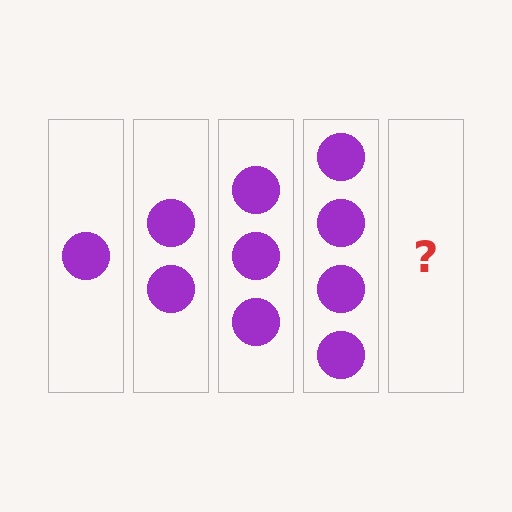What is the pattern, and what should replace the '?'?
The pattern is that each step adds one more circle. The '?' should be 5 circles.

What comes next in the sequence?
The next element should be 5 circles.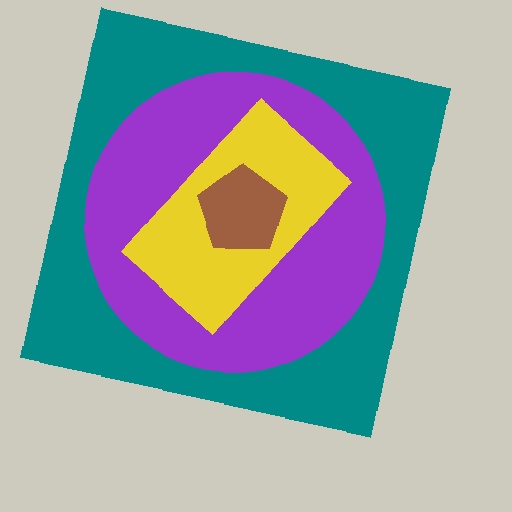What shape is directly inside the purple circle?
The yellow rectangle.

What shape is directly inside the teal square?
The purple circle.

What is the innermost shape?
The brown pentagon.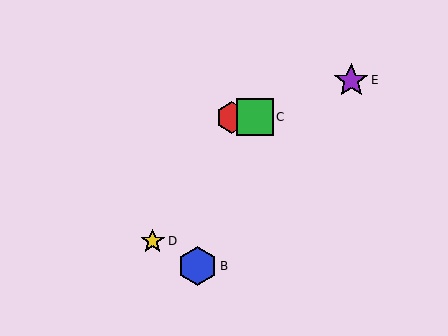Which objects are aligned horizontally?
Objects A, C are aligned horizontally.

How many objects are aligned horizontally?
2 objects (A, C) are aligned horizontally.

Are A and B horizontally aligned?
No, A is at y≈117 and B is at y≈266.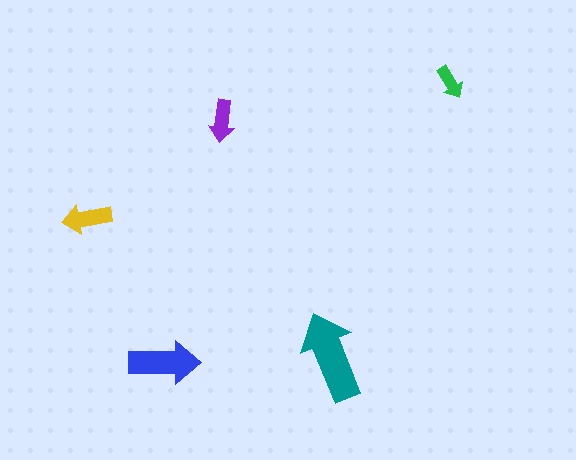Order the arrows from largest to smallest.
the teal one, the blue one, the yellow one, the purple one, the green one.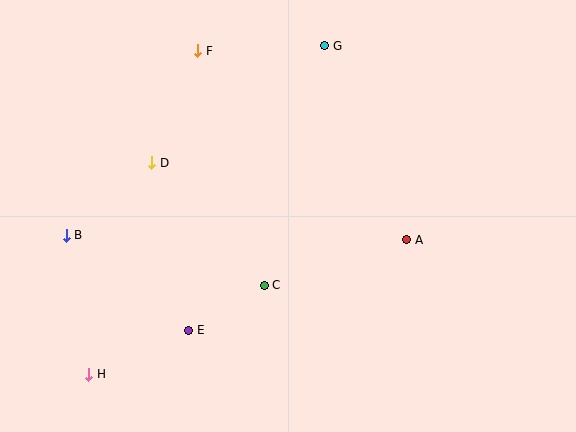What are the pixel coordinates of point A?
Point A is at (407, 240).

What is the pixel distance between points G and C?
The distance between G and C is 247 pixels.